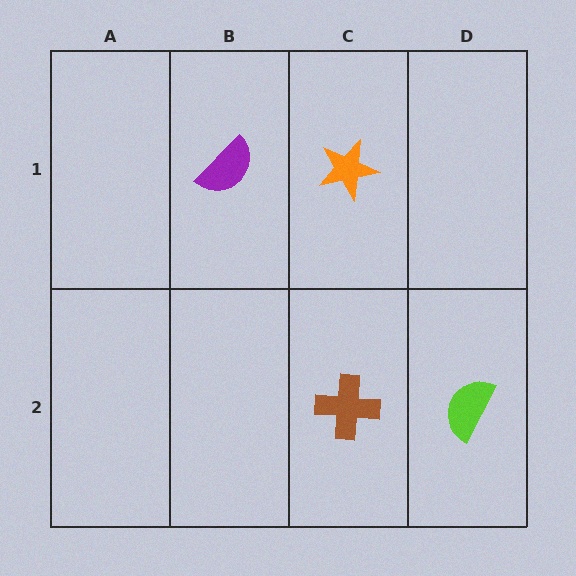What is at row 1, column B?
A purple semicircle.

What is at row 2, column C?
A brown cross.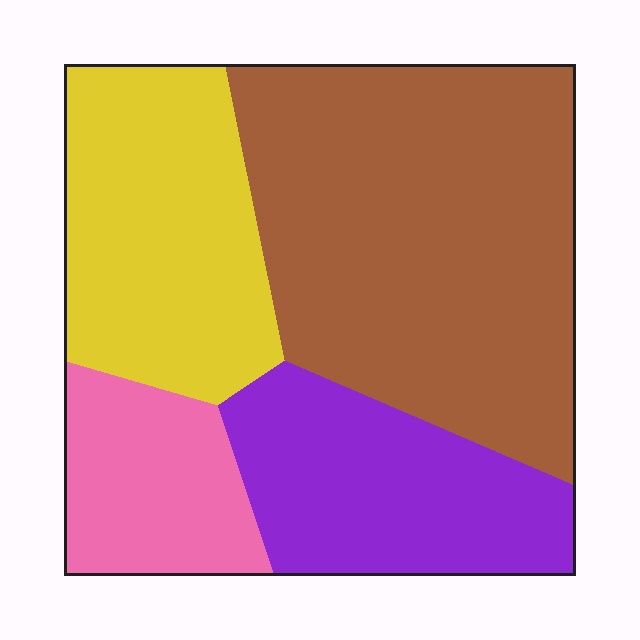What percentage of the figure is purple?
Purple covers about 20% of the figure.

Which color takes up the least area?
Pink, at roughly 15%.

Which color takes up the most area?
Brown, at roughly 45%.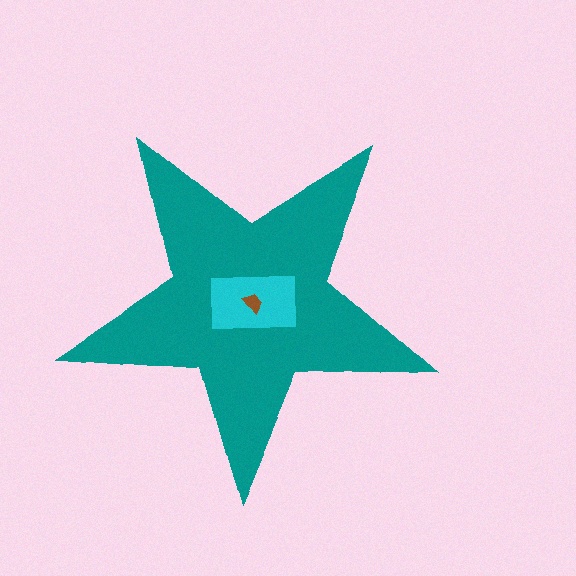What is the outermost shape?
The teal star.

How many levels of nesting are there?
3.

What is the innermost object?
The brown trapezoid.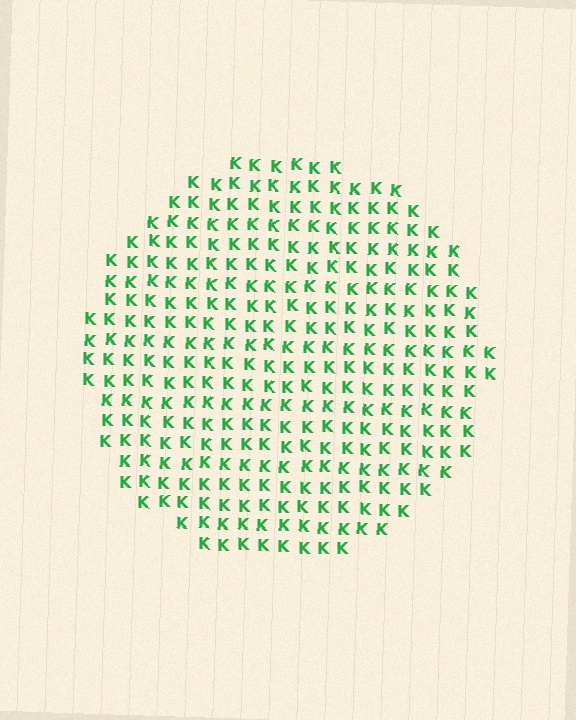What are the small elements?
The small elements are letter K's.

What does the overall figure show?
The overall figure shows a circle.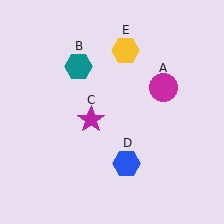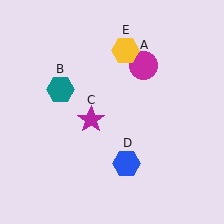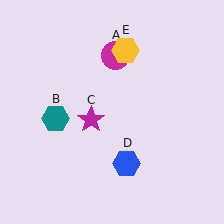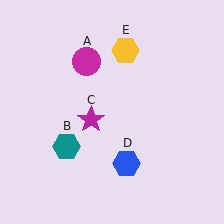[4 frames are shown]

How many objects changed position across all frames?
2 objects changed position: magenta circle (object A), teal hexagon (object B).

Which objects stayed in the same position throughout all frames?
Magenta star (object C) and blue hexagon (object D) and yellow hexagon (object E) remained stationary.